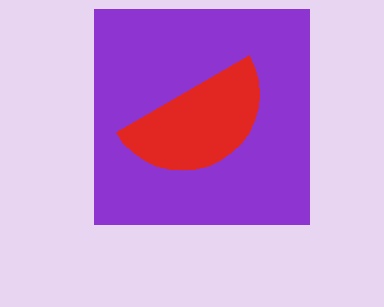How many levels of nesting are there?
2.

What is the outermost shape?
The purple square.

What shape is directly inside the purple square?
The red semicircle.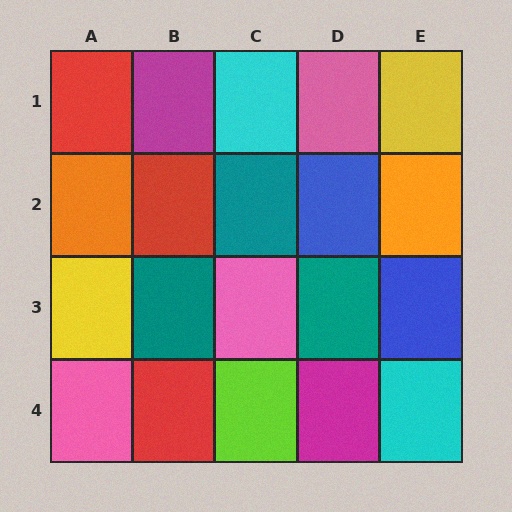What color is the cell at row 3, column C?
Pink.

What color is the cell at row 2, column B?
Red.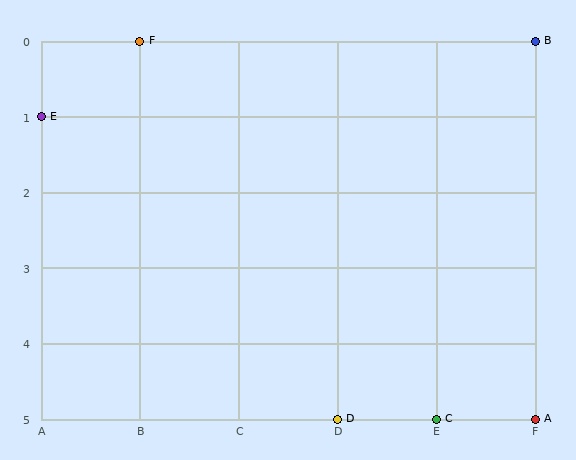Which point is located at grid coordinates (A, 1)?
Point E is at (A, 1).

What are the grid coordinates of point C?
Point C is at grid coordinates (E, 5).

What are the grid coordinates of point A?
Point A is at grid coordinates (F, 5).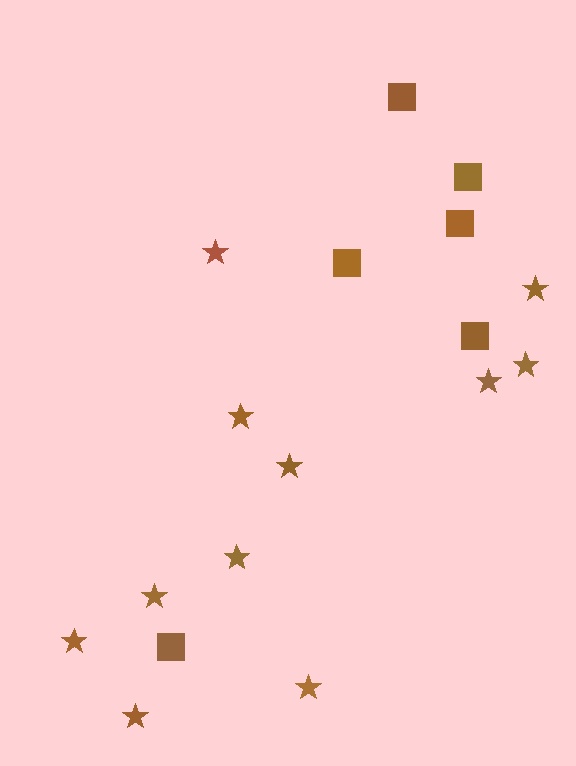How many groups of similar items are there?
There are 2 groups: one group of squares (6) and one group of stars (11).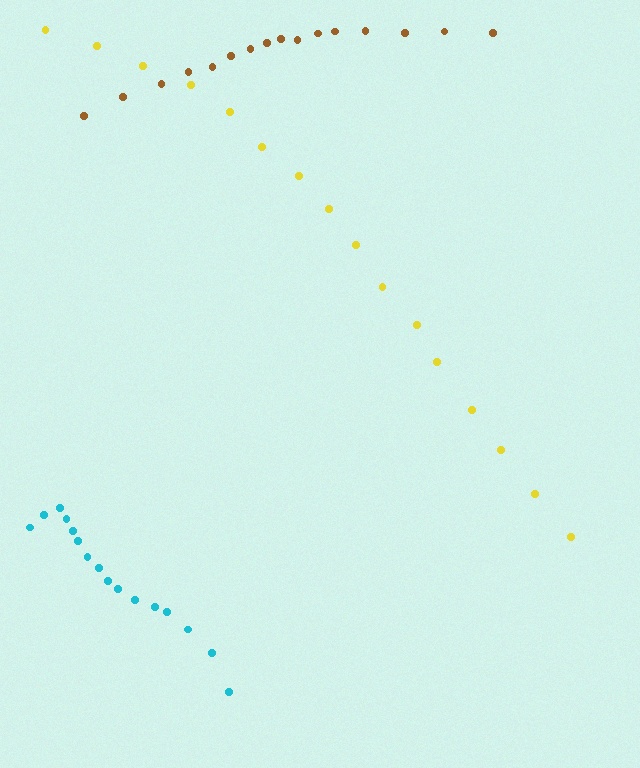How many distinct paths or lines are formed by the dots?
There are 3 distinct paths.